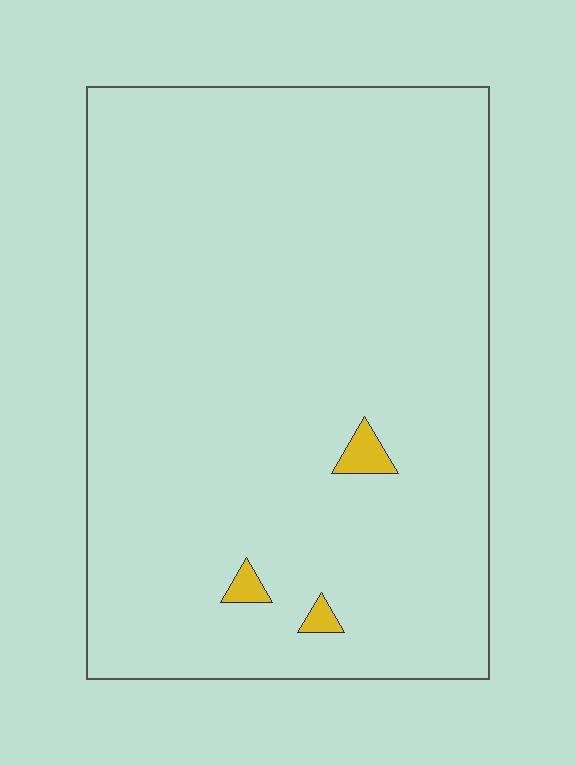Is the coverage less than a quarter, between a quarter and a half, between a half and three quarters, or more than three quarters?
Less than a quarter.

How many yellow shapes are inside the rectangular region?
3.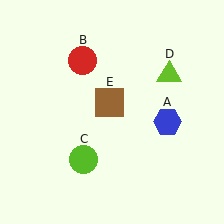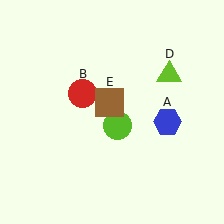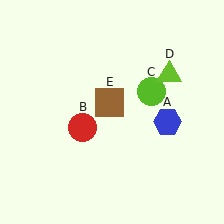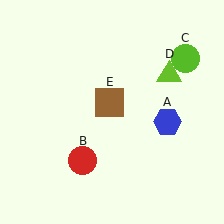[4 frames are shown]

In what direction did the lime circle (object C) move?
The lime circle (object C) moved up and to the right.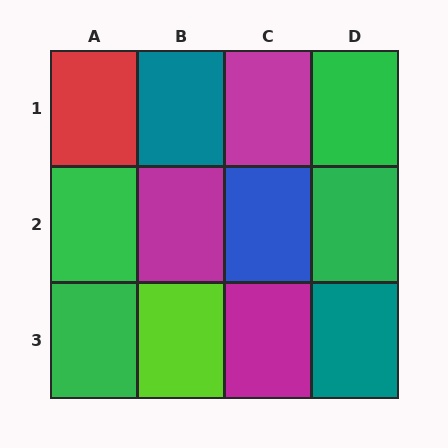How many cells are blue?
1 cell is blue.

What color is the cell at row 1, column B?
Teal.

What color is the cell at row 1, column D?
Green.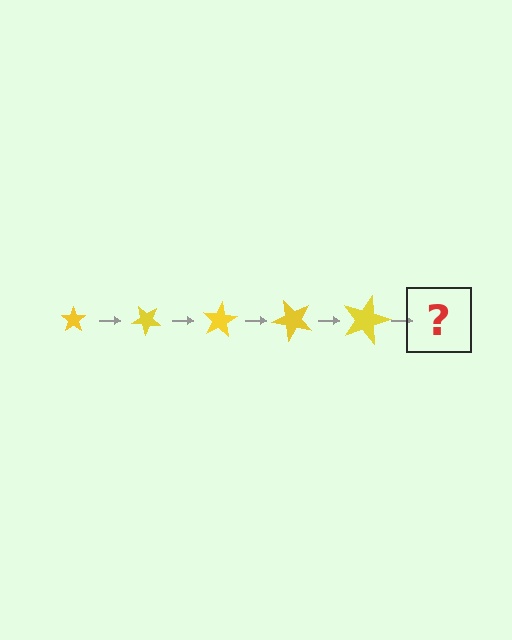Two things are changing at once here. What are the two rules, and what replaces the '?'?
The two rules are that the star grows larger each step and it rotates 40 degrees each step. The '?' should be a star, larger than the previous one and rotated 200 degrees from the start.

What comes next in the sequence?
The next element should be a star, larger than the previous one and rotated 200 degrees from the start.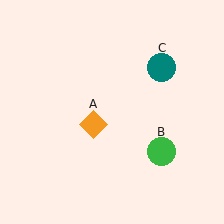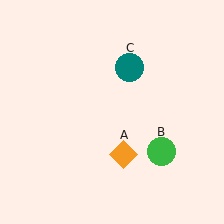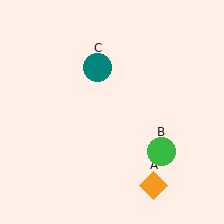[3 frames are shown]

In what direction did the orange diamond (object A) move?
The orange diamond (object A) moved down and to the right.